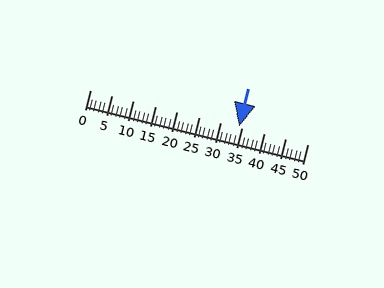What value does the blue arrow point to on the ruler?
The blue arrow points to approximately 34.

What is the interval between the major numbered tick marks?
The major tick marks are spaced 5 units apart.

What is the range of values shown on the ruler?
The ruler shows values from 0 to 50.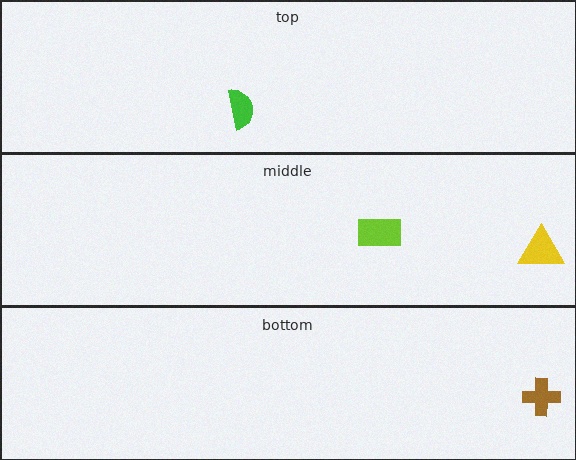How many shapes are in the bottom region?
1.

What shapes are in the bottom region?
The brown cross.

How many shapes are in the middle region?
2.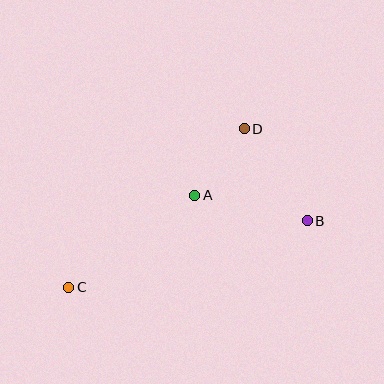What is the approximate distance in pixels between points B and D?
The distance between B and D is approximately 112 pixels.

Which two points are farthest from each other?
Points B and C are farthest from each other.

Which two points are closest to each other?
Points A and D are closest to each other.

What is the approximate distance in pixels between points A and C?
The distance between A and C is approximately 156 pixels.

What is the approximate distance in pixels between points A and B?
The distance between A and B is approximately 115 pixels.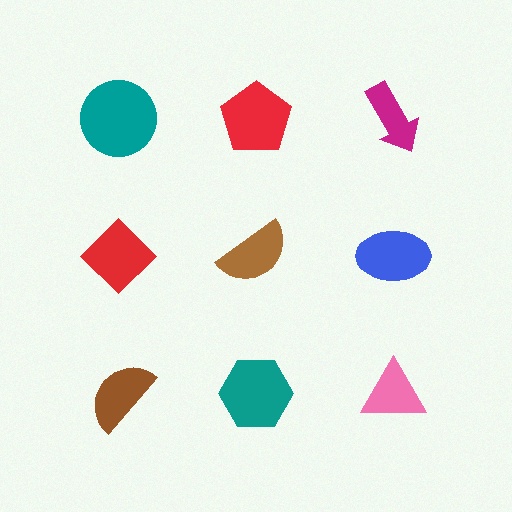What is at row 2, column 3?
A blue ellipse.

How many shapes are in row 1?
3 shapes.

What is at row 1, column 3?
A magenta arrow.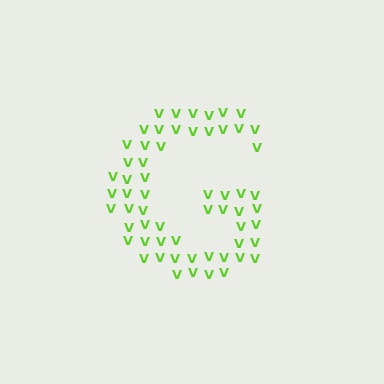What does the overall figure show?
The overall figure shows the letter G.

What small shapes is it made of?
It is made of small letter V's.